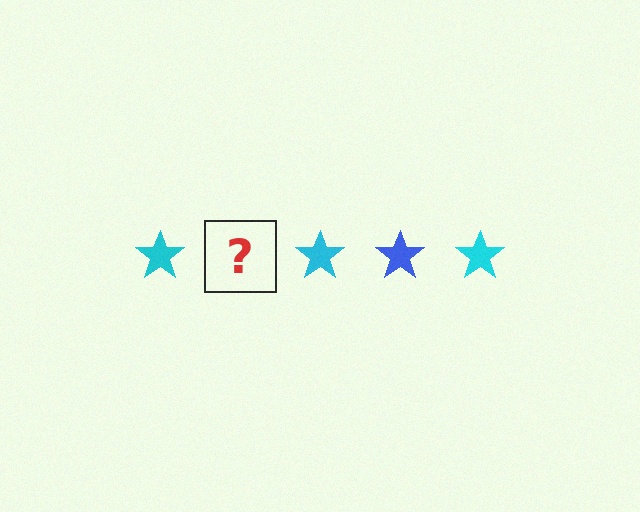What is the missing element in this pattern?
The missing element is a blue star.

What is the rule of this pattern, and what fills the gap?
The rule is that the pattern cycles through cyan, blue stars. The gap should be filled with a blue star.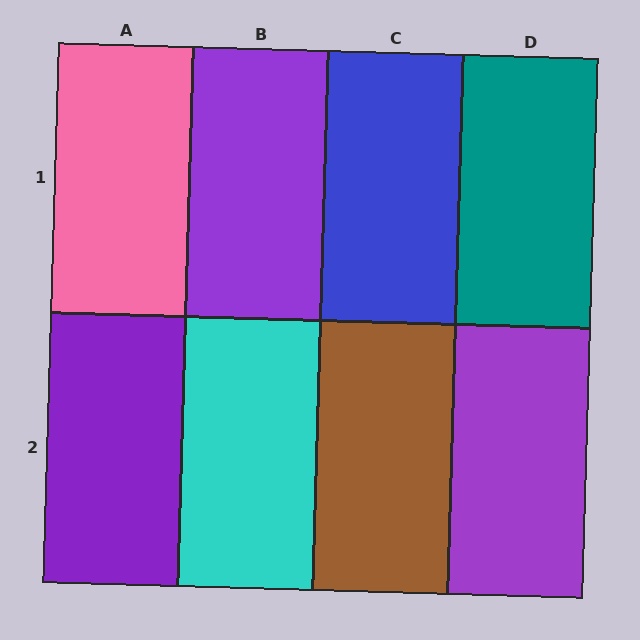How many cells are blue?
1 cell is blue.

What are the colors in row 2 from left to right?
Purple, cyan, brown, purple.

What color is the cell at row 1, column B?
Purple.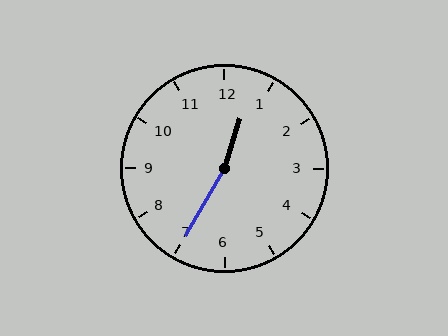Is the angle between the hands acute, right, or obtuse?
It is obtuse.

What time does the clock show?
12:35.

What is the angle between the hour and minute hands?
Approximately 168 degrees.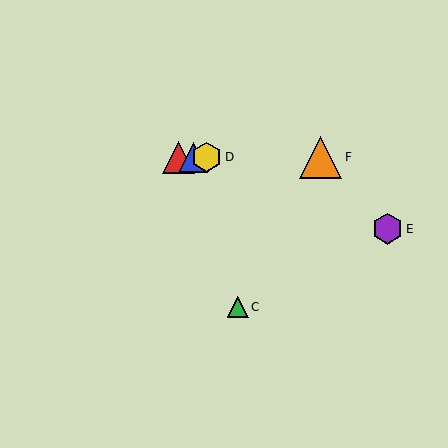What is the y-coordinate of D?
Object D is at y≈157.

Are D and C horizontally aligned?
No, D is at y≈157 and C is at y≈307.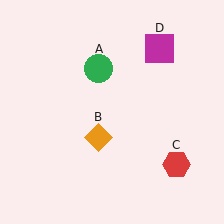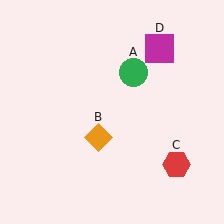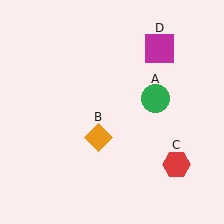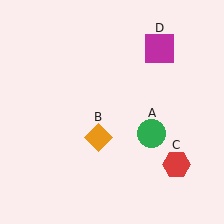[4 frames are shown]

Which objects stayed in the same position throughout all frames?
Orange diamond (object B) and red hexagon (object C) and magenta square (object D) remained stationary.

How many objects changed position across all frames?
1 object changed position: green circle (object A).